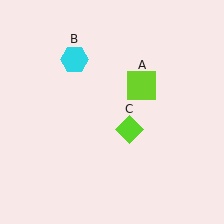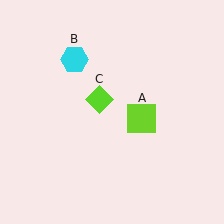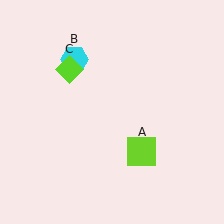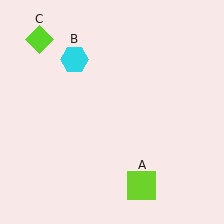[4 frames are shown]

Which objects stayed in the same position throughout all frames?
Cyan hexagon (object B) remained stationary.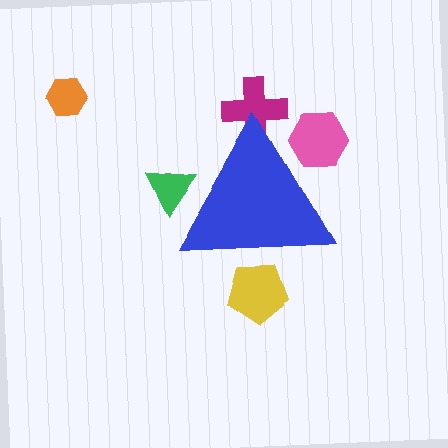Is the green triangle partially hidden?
Yes, the green triangle is partially hidden behind the blue triangle.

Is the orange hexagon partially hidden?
No, the orange hexagon is fully visible.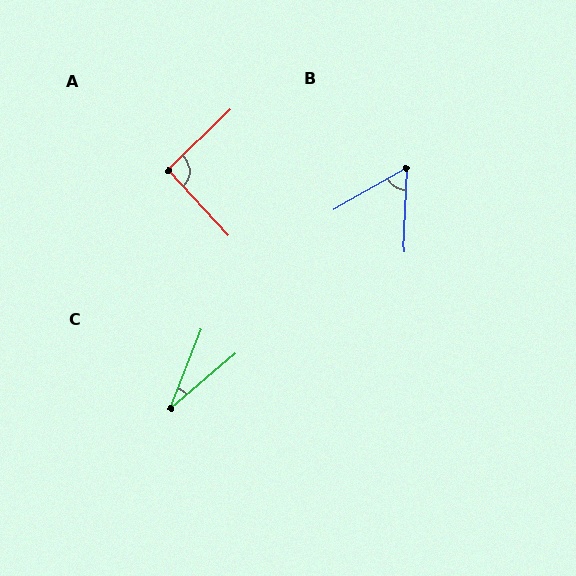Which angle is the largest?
A, at approximately 91 degrees.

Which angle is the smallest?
C, at approximately 28 degrees.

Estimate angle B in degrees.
Approximately 58 degrees.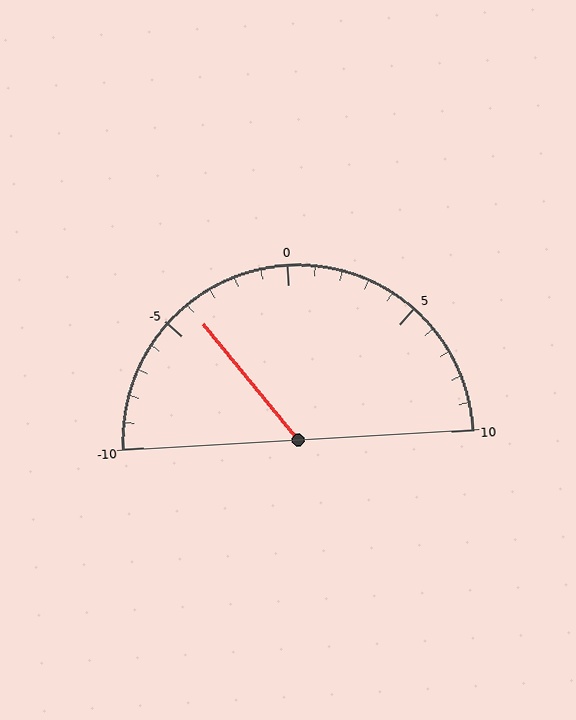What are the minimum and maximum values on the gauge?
The gauge ranges from -10 to 10.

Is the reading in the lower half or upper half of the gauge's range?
The reading is in the lower half of the range (-10 to 10).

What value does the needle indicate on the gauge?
The needle indicates approximately -4.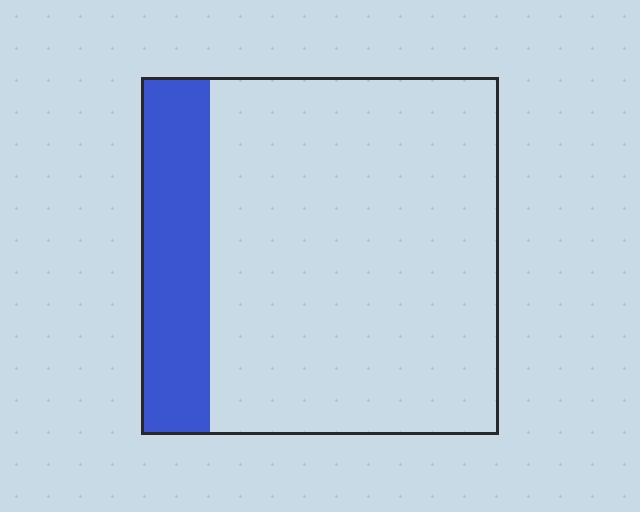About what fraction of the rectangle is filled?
About one fifth (1/5).